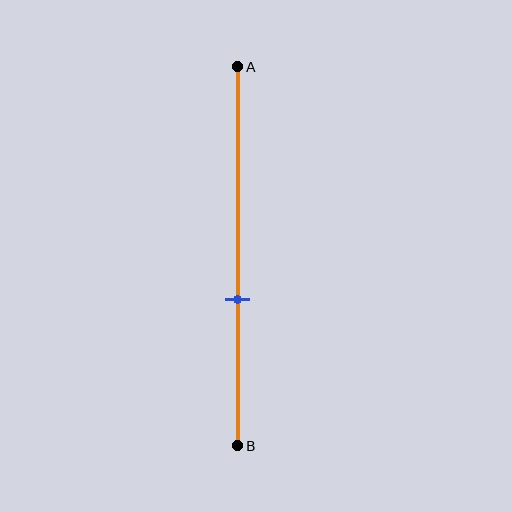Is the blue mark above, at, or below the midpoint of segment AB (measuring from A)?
The blue mark is below the midpoint of segment AB.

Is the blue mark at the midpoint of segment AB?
No, the mark is at about 60% from A, not at the 50% midpoint.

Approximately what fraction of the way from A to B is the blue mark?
The blue mark is approximately 60% of the way from A to B.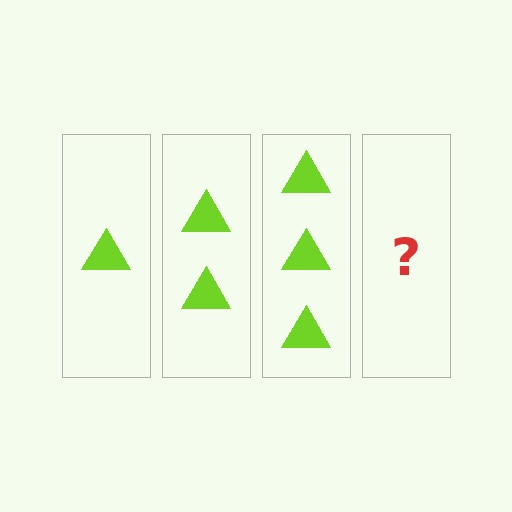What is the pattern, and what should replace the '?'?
The pattern is that each step adds one more triangle. The '?' should be 4 triangles.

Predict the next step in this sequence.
The next step is 4 triangles.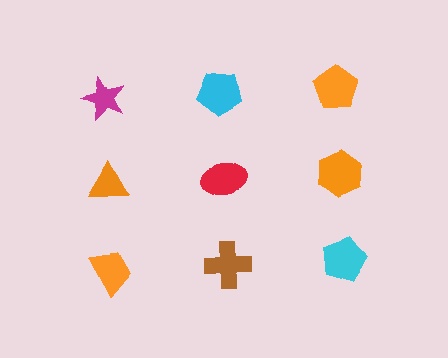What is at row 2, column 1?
An orange triangle.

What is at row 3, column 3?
A cyan pentagon.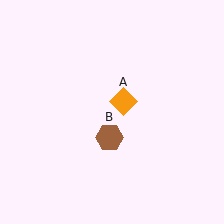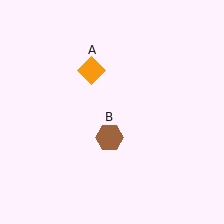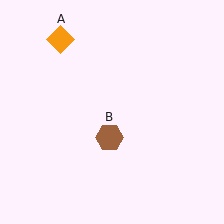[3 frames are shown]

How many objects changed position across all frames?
1 object changed position: orange diamond (object A).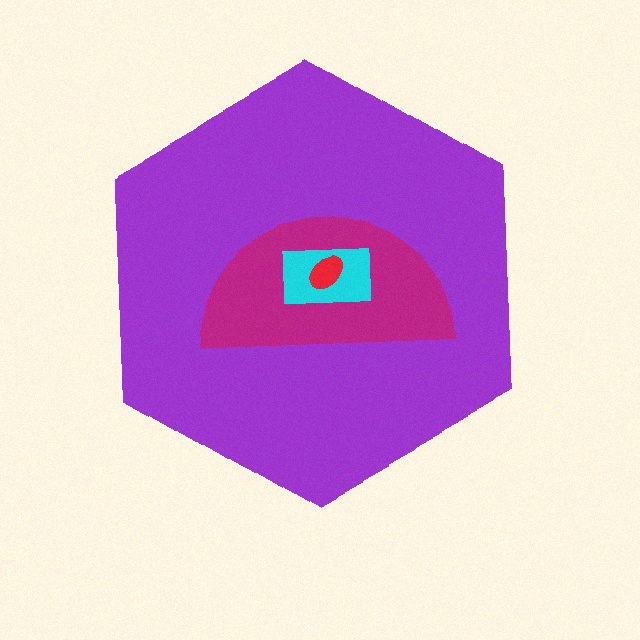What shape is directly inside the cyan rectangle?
The red ellipse.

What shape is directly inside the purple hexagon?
The magenta semicircle.